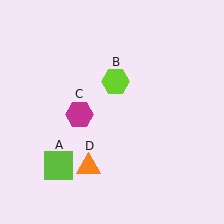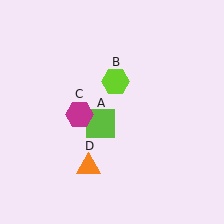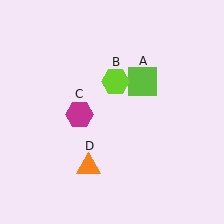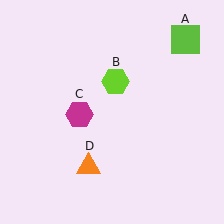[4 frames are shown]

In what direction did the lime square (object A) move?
The lime square (object A) moved up and to the right.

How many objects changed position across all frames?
1 object changed position: lime square (object A).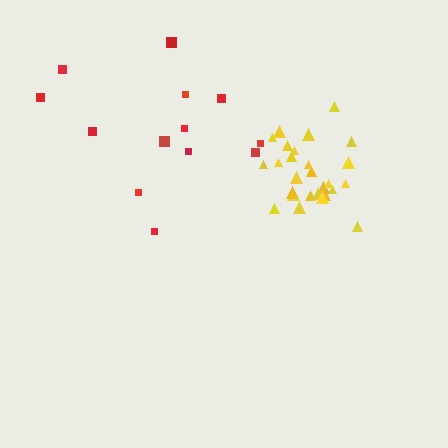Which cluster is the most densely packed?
Yellow.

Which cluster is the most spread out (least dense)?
Red.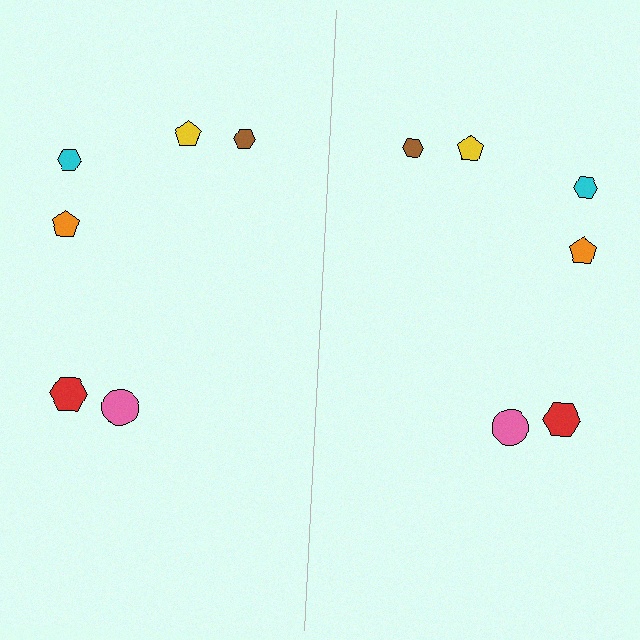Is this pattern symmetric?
Yes, this pattern has bilateral (reflection) symmetry.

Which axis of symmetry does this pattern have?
The pattern has a vertical axis of symmetry running through the center of the image.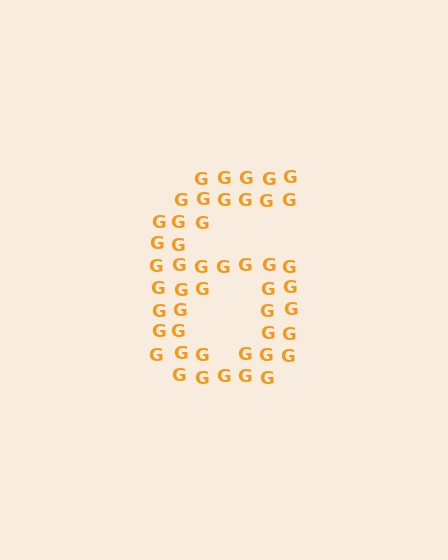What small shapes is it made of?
It is made of small letter G's.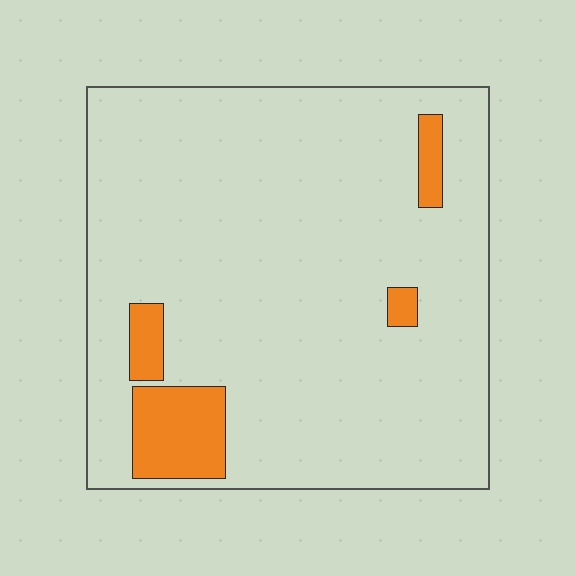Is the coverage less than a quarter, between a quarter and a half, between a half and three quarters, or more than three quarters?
Less than a quarter.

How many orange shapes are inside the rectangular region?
4.